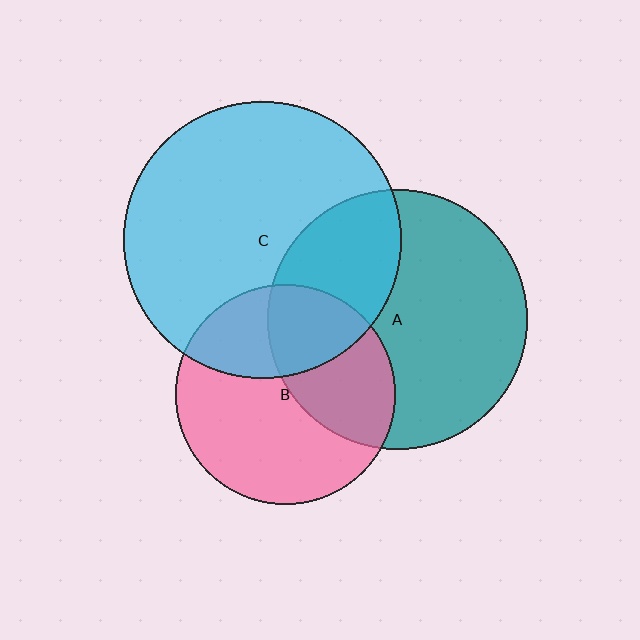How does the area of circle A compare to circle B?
Approximately 1.4 times.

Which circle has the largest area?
Circle C (cyan).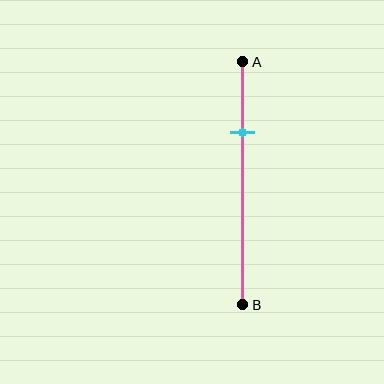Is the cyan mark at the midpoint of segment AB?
No, the mark is at about 30% from A, not at the 50% midpoint.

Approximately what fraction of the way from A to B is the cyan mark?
The cyan mark is approximately 30% of the way from A to B.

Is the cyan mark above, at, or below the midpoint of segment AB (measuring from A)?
The cyan mark is above the midpoint of segment AB.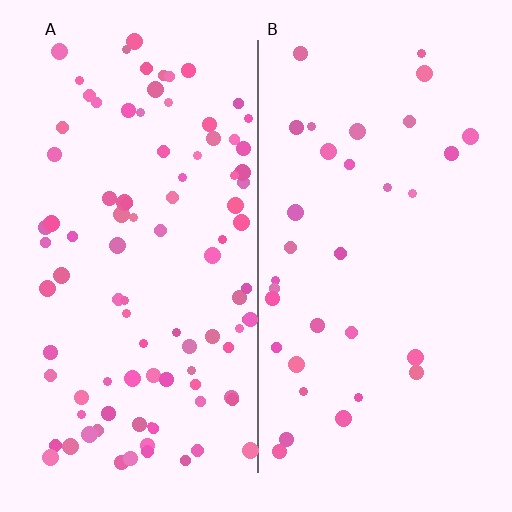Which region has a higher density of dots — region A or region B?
A (the left).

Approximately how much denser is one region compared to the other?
Approximately 2.9× — region A over region B.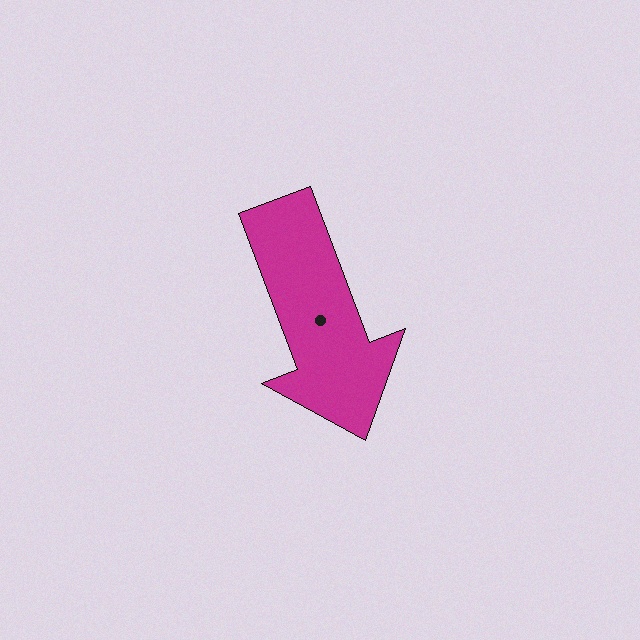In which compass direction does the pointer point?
South.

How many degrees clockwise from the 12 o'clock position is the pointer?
Approximately 159 degrees.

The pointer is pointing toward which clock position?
Roughly 5 o'clock.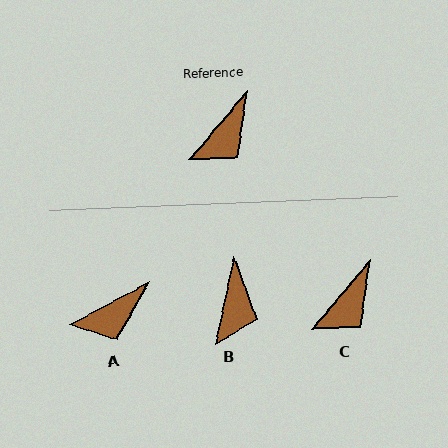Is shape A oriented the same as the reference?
No, it is off by about 21 degrees.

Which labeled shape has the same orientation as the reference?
C.